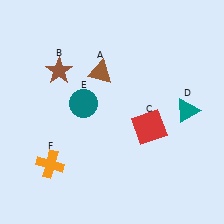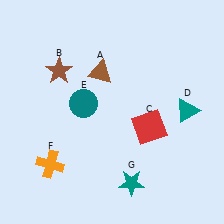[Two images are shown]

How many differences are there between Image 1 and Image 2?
There is 1 difference between the two images.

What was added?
A teal star (G) was added in Image 2.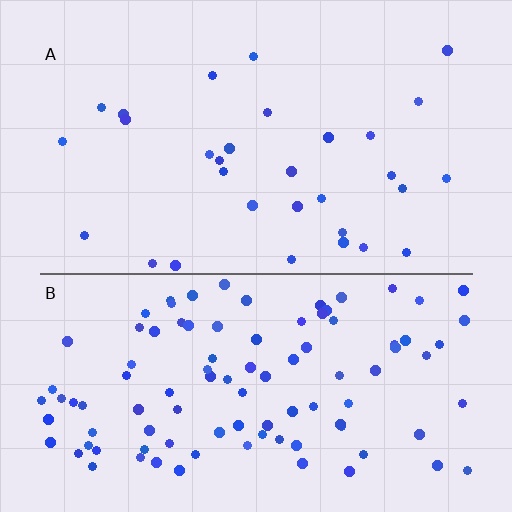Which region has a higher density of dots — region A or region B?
B (the bottom).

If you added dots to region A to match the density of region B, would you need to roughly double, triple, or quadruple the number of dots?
Approximately triple.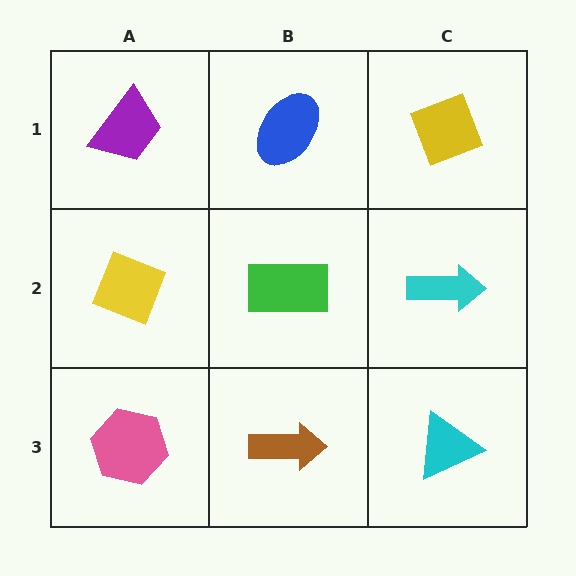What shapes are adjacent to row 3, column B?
A green rectangle (row 2, column B), a pink hexagon (row 3, column A), a cyan triangle (row 3, column C).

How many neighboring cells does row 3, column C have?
2.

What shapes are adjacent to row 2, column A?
A purple trapezoid (row 1, column A), a pink hexagon (row 3, column A), a green rectangle (row 2, column B).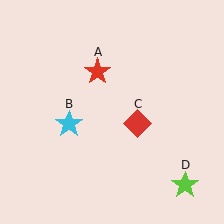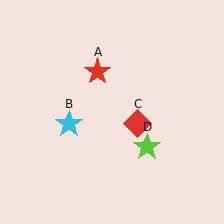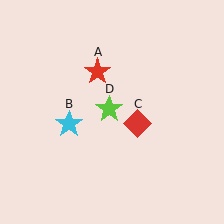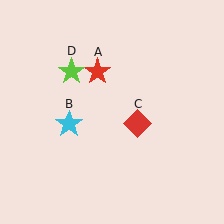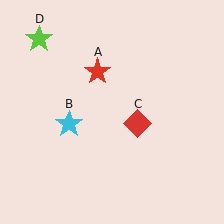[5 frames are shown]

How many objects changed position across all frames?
1 object changed position: lime star (object D).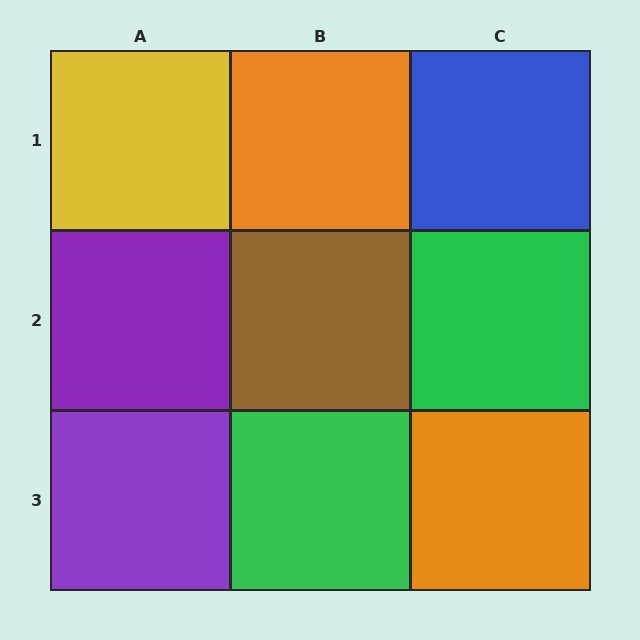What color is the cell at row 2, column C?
Green.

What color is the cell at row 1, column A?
Yellow.